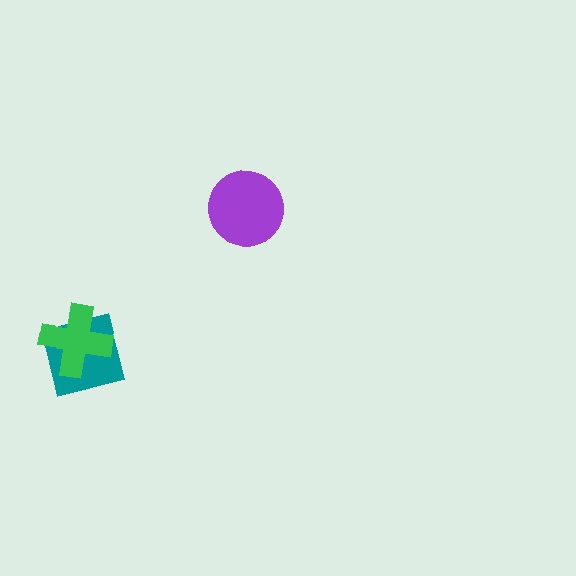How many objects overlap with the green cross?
1 object overlaps with the green cross.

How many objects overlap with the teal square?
1 object overlaps with the teal square.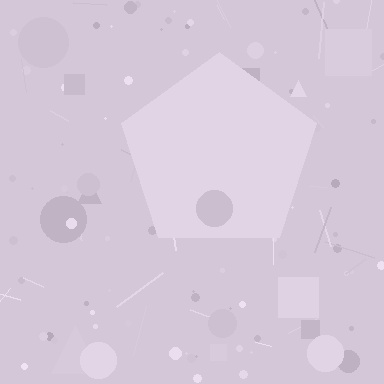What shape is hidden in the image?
A pentagon is hidden in the image.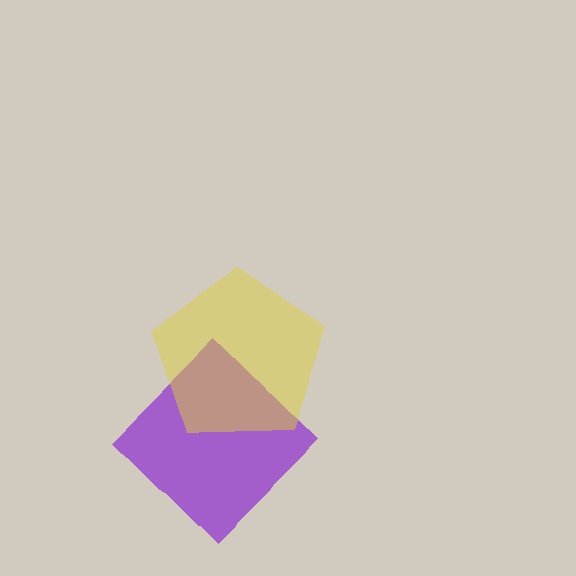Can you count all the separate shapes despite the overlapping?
Yes, there are 2 separate shapes.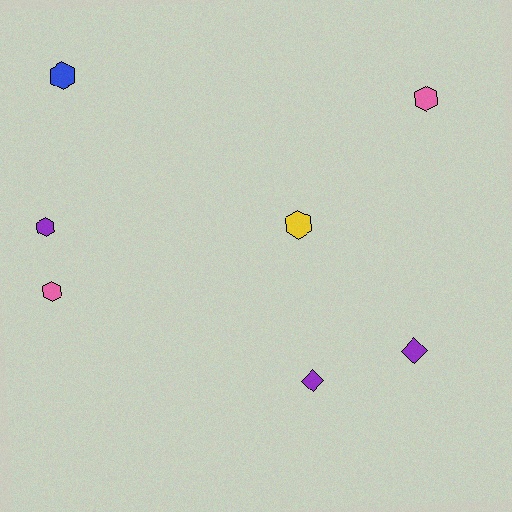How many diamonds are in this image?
There are 2 diamonds.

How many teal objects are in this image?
There are no teal objects.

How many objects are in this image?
There are 7 objects.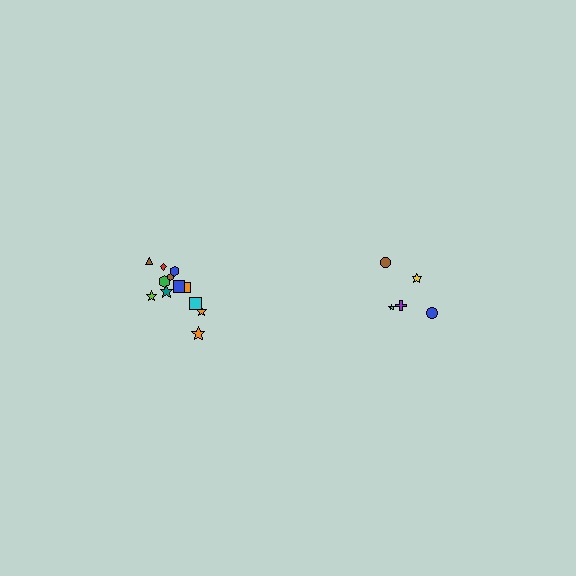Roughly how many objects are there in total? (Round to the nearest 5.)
Roughly 15 objects in total.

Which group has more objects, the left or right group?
The left group.